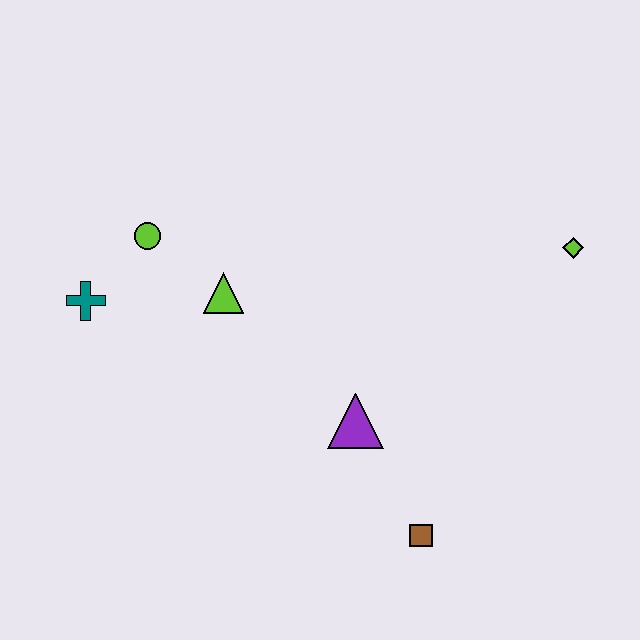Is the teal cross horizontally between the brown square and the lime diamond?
No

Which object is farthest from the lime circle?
The lime diamond is farthest from the lime circle.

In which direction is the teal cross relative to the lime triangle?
The teal cross is to the left of the lime triangle.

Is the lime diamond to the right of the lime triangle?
Yes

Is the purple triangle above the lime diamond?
No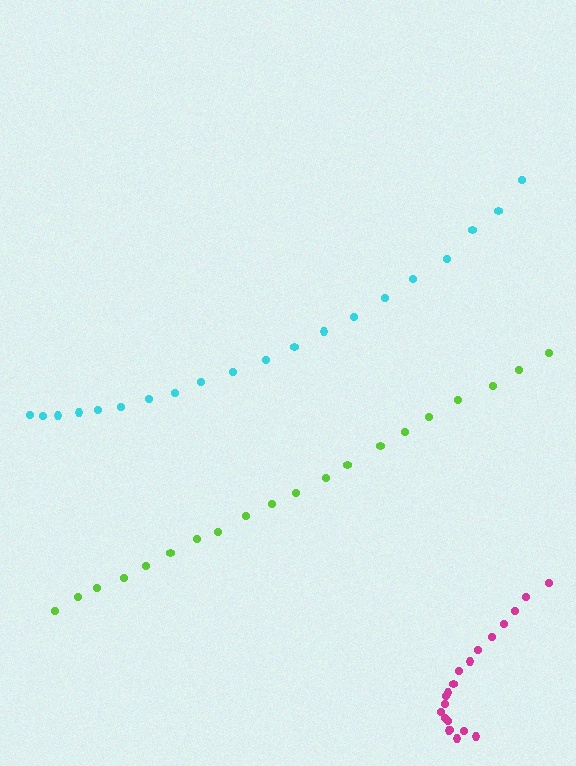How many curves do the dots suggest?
There are 3 distinct paths.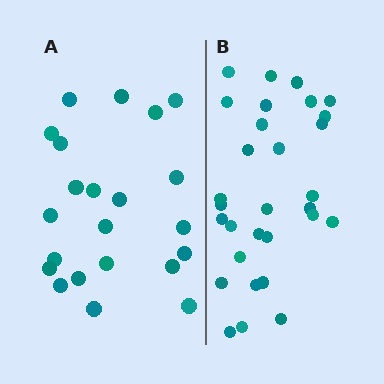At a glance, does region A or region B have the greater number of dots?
Region B (the right region) has more dots.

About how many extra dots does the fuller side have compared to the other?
Region B has roughly 8 or so more dots than region A.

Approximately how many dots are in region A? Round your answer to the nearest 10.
About 20 dots. (The exact count is 22, which rounds to 20.)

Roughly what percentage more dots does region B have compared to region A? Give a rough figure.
About 35% more.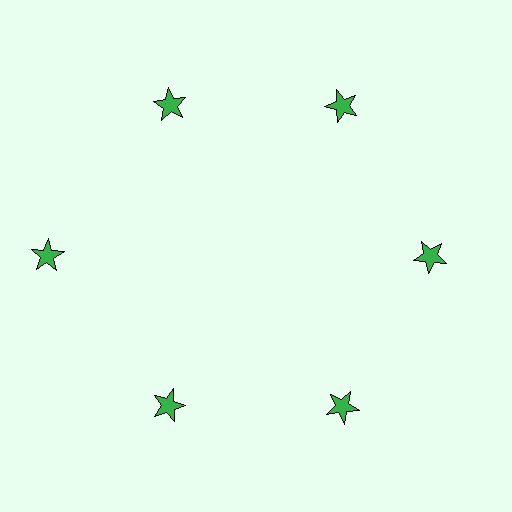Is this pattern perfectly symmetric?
No. The 6 green stars are arranged in a ring, but one element near the 9 o'clock position is pushed outward from the center, breaking the 6-fold rotational symmetry.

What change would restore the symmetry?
The symmetry would be restored by moving it inward, back onto the ring so that all 6 stars sit at equal angles and equal distance from the center.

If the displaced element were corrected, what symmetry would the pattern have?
It would have 6-fold rotational symmetry — the pattern would map onto itself every 60 degrees.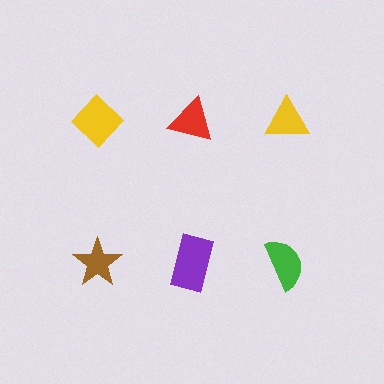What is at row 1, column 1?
A yellow diamond.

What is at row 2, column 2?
A purple rectangle.